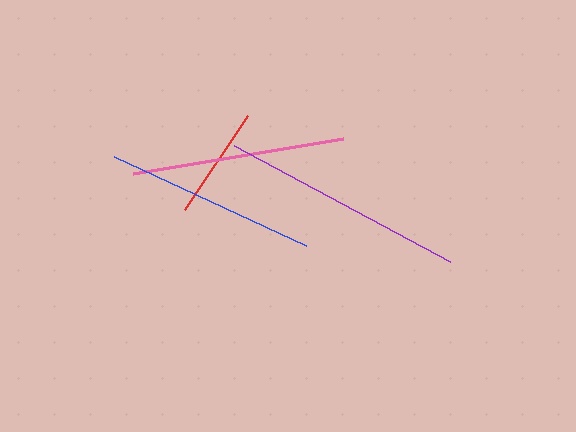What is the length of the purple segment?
The purple segment is approximately 245 pixels long.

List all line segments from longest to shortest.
From longest to shortest: purple, pink, blue, red.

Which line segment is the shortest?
The red line is the shortest at approximately 114 pixels.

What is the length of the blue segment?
The blue segment is approximately 211 pixels long.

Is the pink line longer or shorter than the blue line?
The pink line is longer than the blue line.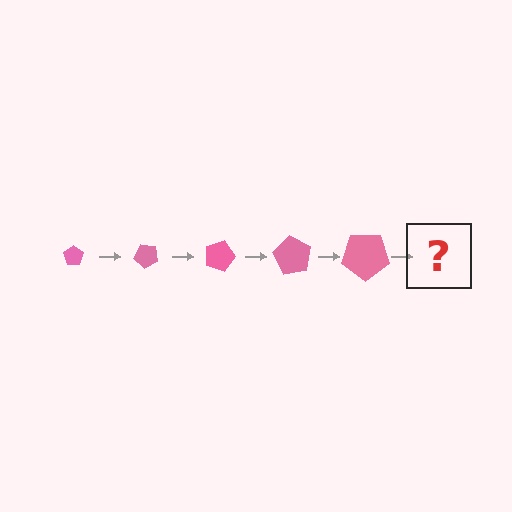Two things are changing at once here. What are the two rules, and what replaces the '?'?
The two rules are that the pentagon grows larger each step and it rotates 45 degrees each step. The '?' should be a pentagon, larger than the previous one and rotated 225 degrees from the start.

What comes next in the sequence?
The next element should be a pentagon, larger than the previous one and rotated 225 degrees from the start.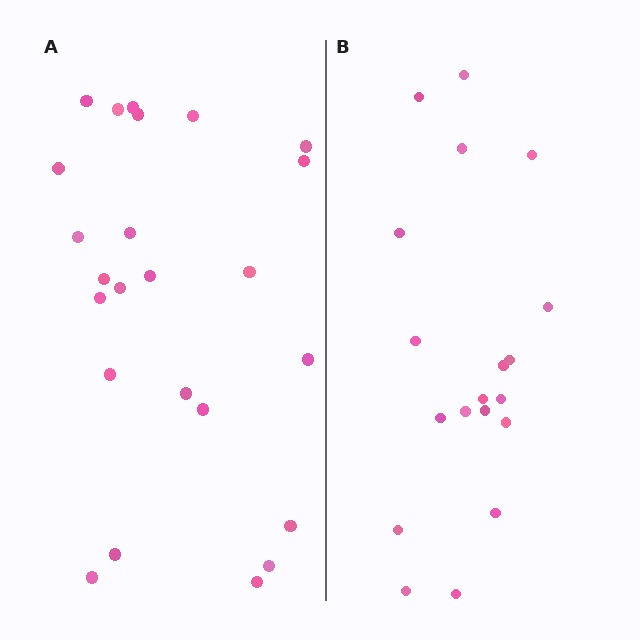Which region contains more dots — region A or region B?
Region A (the left region) has more dots.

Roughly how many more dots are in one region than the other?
Region A has about 5 more dots than region B.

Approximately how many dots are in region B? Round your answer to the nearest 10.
About 20 dots. (The exact count is 19, which rounds to 20.)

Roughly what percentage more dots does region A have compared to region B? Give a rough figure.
About 25% more.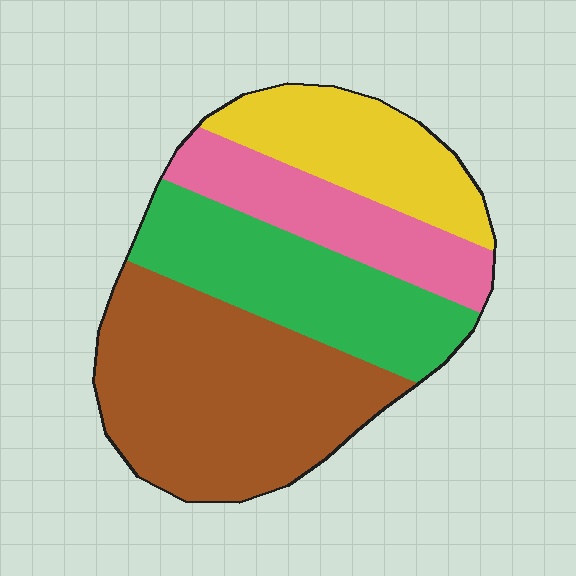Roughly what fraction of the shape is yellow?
Yellow covers around 20% of the shape.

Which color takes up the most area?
Brown, at roughly 40%.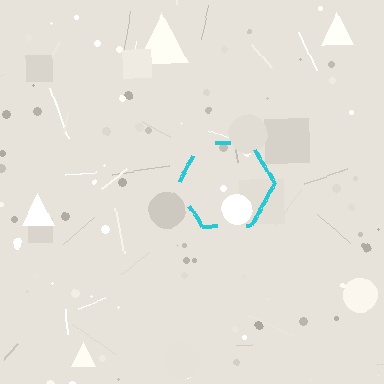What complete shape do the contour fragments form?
The contour fragments form a hexagon.